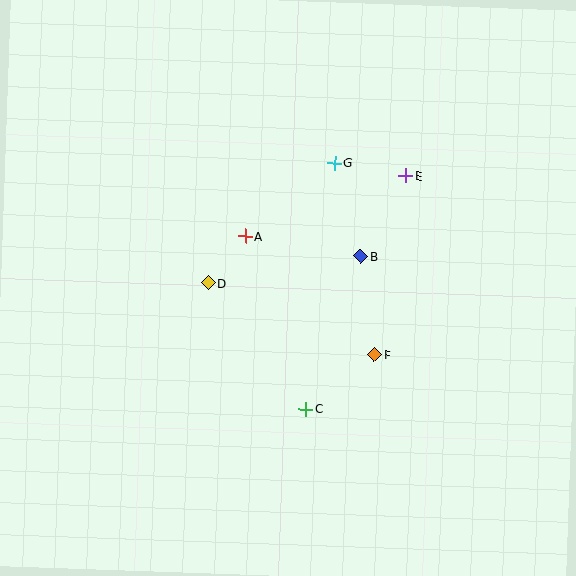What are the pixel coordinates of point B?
Point B is at (361, 256).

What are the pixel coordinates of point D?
Point D is at (208, 283).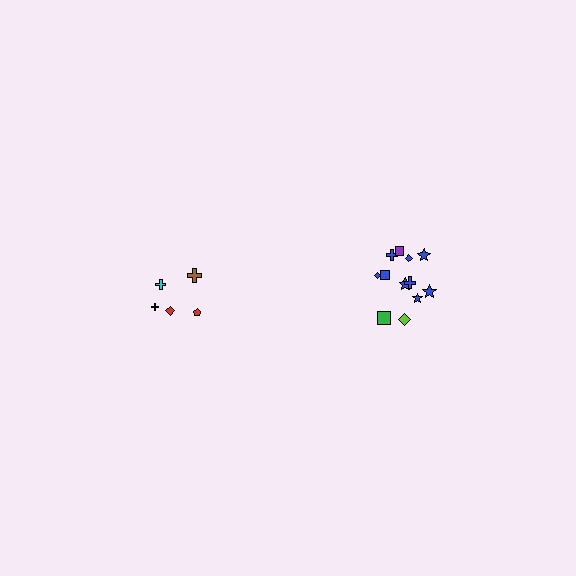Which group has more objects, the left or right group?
The right group.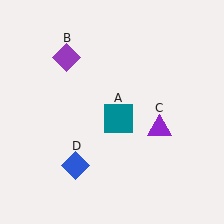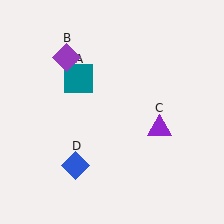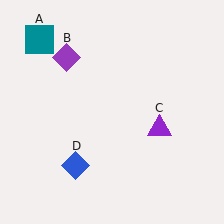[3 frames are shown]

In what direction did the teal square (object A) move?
The teal square (object A) moved up and to the left.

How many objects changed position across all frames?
1 object changed position: teal square (object A).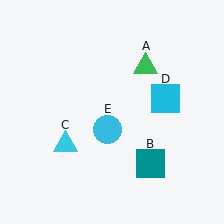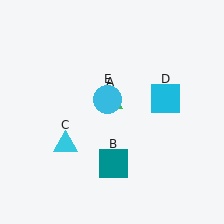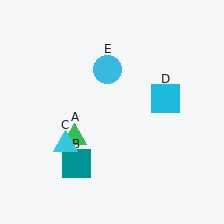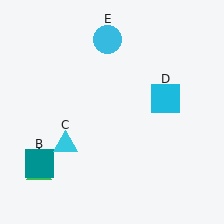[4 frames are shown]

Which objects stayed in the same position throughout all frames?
Cyan triangle (object C) and cyan square (object D) remained stationary.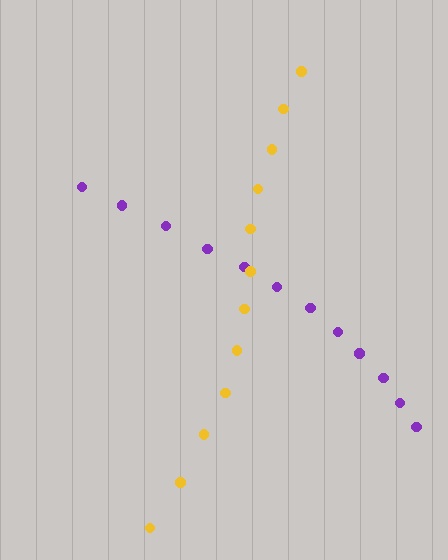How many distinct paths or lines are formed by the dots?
There are 2 distinct paths.